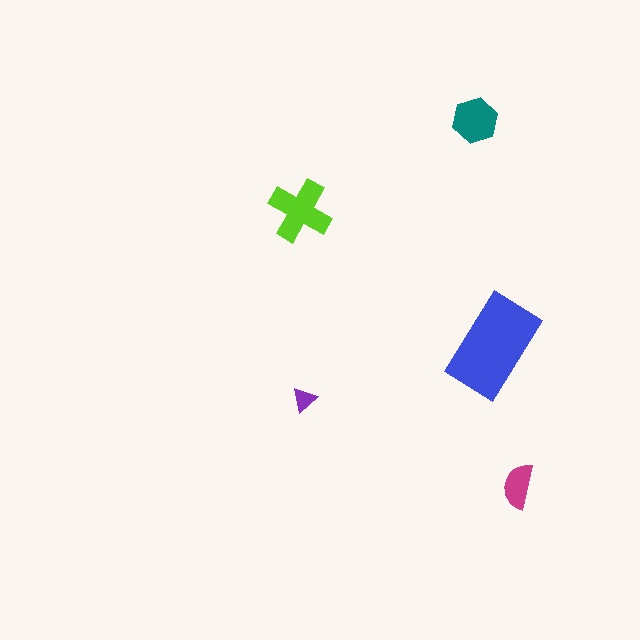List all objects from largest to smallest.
The blue rectangle, the lime cross, the teal hexagon, the magenta semicircle, the purple triangle.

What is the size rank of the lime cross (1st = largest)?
2nd.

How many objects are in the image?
There are 5 objects in the image.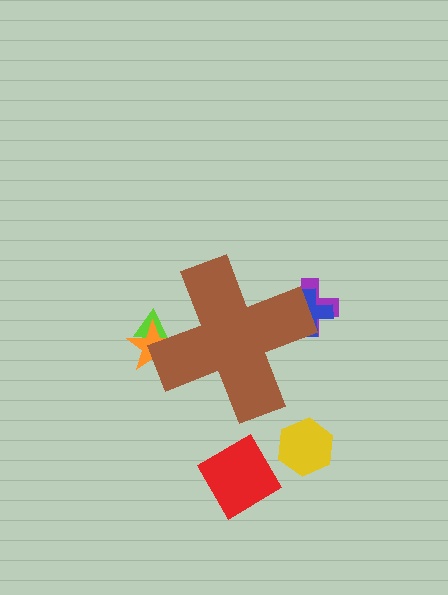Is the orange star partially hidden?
Yes, the orange star is partially hidden behind the brown cross.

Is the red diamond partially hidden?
No, the red diamond is fully visible.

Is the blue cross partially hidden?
Yes, the blue cross is partially hidden behind the brown cross.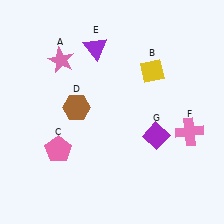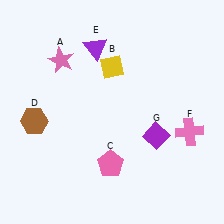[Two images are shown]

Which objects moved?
The objects that moved are: the yellow diamond (B), the pink pentagon (C), the brown hexagon (D).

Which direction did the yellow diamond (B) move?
The yellow diamond (B) moved left.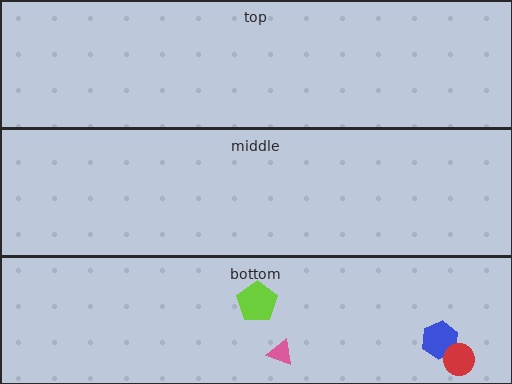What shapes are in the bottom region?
The blue hexagon, the pink triangle, the red circle, the lime pentagon.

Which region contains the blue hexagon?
The bottom region.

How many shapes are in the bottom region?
4.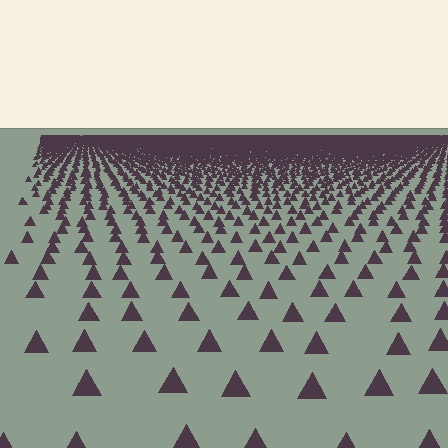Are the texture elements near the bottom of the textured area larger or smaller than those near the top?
Larger. Near the bottom, elements are closer to the viewer and appear at a bigger on-screen size.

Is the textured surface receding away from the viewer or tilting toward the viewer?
The surface is receding away from the viewer. Texture elements get smaller and denser toward the top.